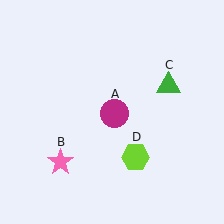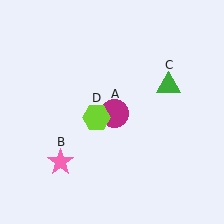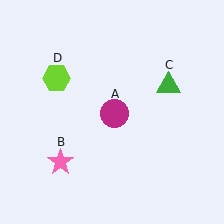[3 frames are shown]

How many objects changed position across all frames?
1 object changed position: lime hexagon (object D).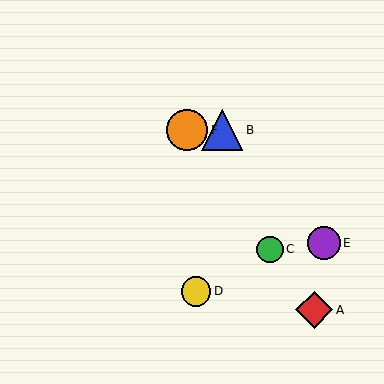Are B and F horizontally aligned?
Yes, both are at y≈130.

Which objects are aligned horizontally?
Objects B, F are aligned horizontally.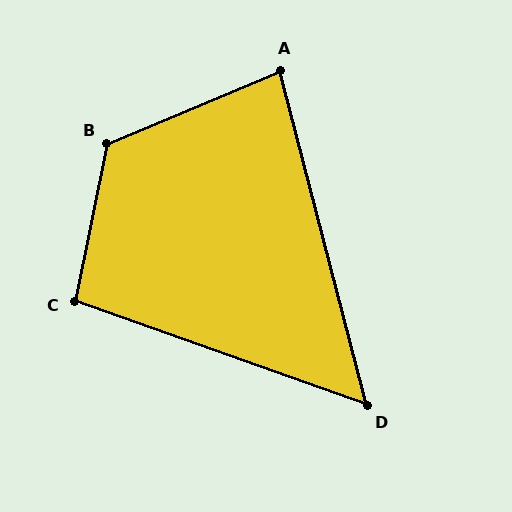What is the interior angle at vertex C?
Approximately 98 degrees (obtuse).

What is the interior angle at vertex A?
Approximately 82 degrees (acute).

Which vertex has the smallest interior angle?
D, at approximately 56 degrees.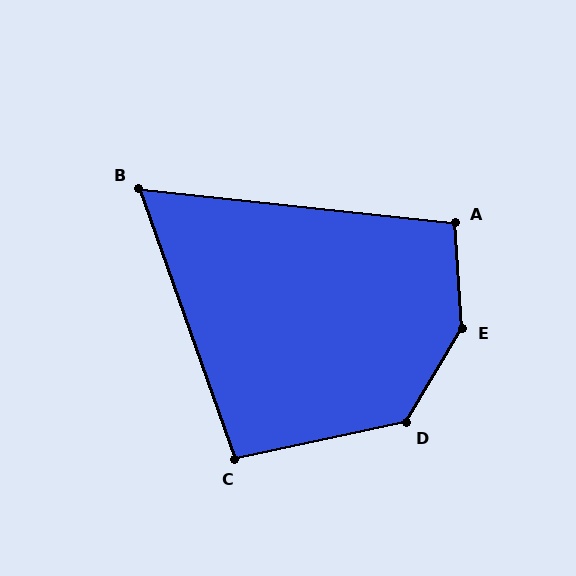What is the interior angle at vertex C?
Approximately 97 degrees (obtuse).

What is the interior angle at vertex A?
Approximately 100 degrees (obtuse).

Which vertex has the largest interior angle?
E, at approximately 145 degrees.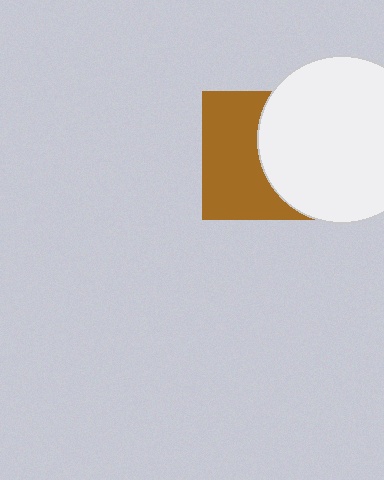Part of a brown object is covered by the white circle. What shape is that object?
It is a square.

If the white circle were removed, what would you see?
You would see the complete brown square.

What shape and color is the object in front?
The object in front is a white circle.